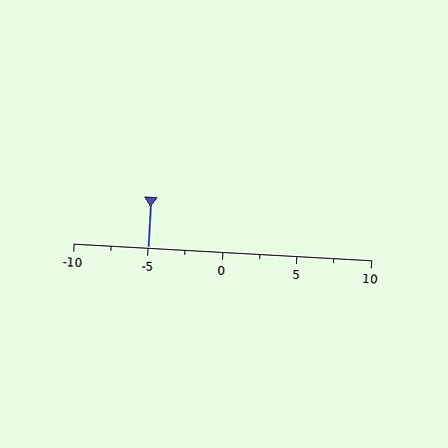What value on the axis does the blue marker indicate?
The marker indicates approximately -5.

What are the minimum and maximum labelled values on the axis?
The axis runs from -10 to 10.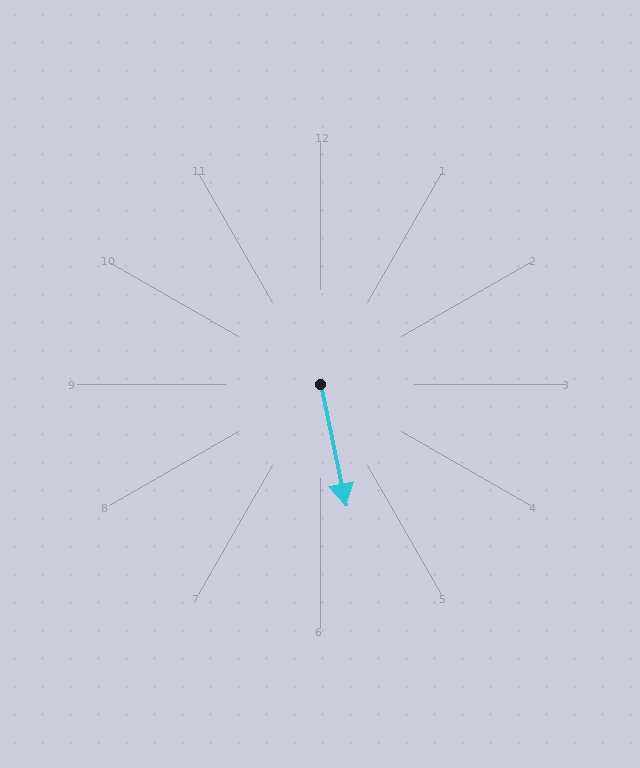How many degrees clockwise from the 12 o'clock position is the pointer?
Approximately 168 degrees.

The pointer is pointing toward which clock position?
Roughly 6 o'clock.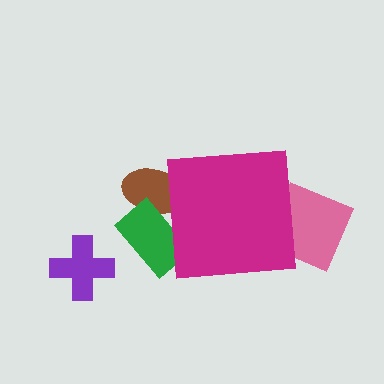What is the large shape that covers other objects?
A magenta square.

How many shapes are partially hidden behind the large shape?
3 shapes are partially hidden.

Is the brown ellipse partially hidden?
Yes, the brown ellipse is partially hidden behind the magenta square.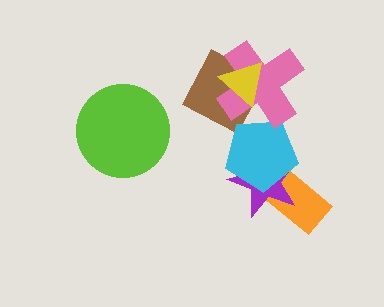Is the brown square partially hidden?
Yes, it is partially covered by another shape.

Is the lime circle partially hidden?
No, no other shape covers it.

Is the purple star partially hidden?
Yes, it is partially covered by another shape.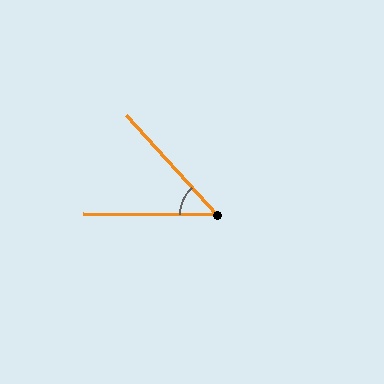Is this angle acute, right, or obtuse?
It is acute.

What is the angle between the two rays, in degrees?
Approximately 47 degrees.